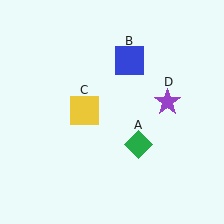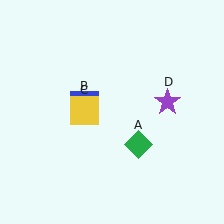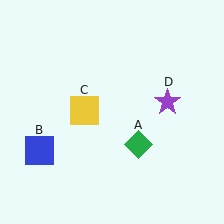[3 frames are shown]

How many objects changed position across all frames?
1 object changed position: blue square (object B).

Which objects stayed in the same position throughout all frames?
Green diamond (object A) and yellow square (object C) and purple star (object D) remained stationary.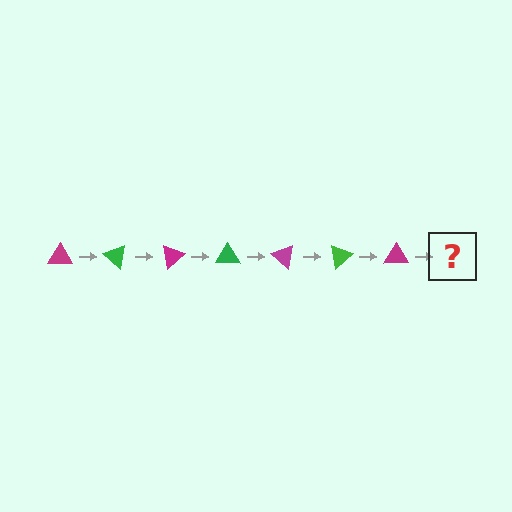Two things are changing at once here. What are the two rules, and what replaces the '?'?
The two rules are that it rotates 40 degrees each step and the color cycles through magenta and green. The '?' should be a green triangle, rotated 280 degrees from the start.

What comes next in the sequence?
The next element should be a green triangle, rotated 280 degrees from the start.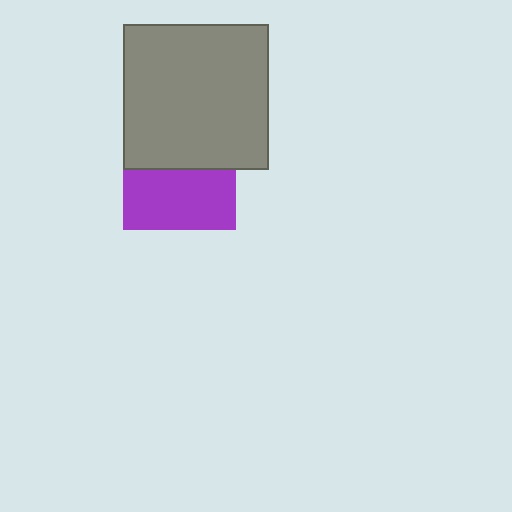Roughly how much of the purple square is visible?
About half of it is visible (roughly 53%).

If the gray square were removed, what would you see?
You would see the complete purple square.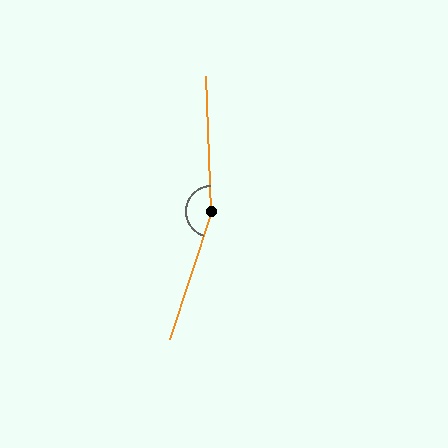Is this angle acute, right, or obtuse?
It is obtuse.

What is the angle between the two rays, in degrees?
Approximately 160 degrees.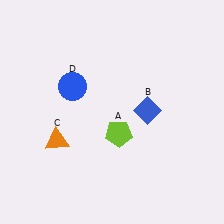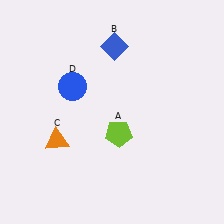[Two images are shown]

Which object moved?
The blue diamond (B) moved up.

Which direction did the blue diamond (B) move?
The blue diamond (B) moved up.